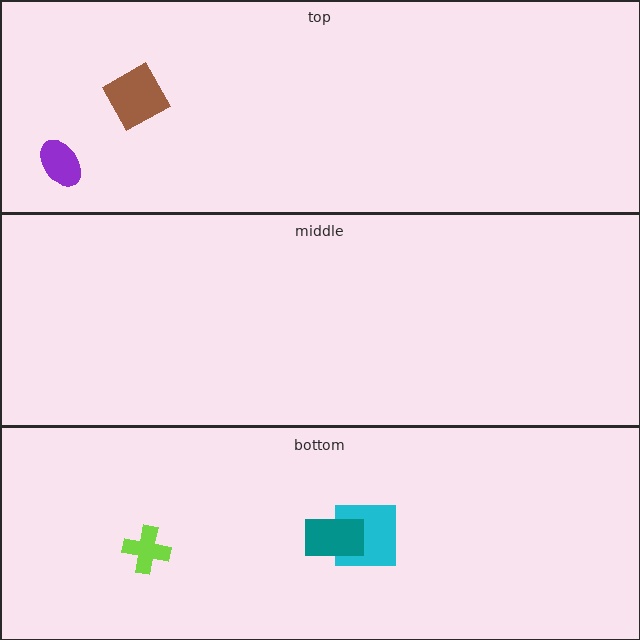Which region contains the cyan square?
The bottom region.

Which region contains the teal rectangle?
The bottom region.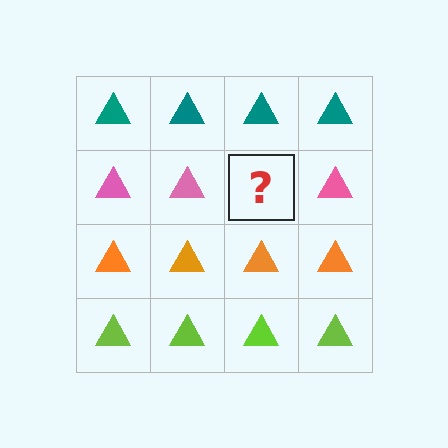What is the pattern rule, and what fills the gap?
The rule is that each row has a consistent color. The gap should be filled with a pink triangle.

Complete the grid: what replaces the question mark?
The question mark should be replaced with a pink triangle.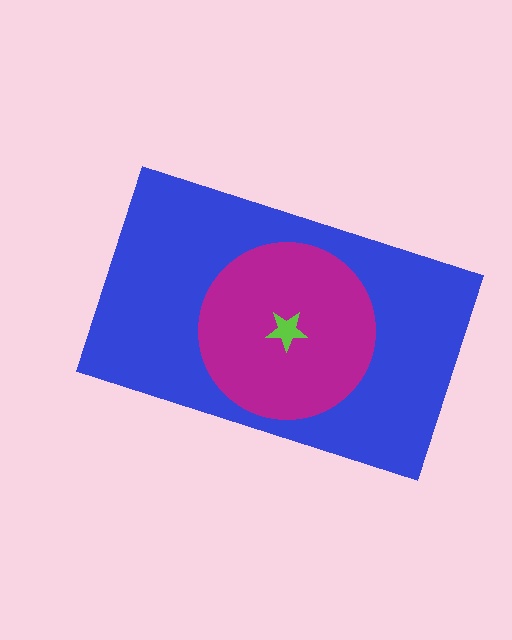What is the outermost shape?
The blue rectangle.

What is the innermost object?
The lime star.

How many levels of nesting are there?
3.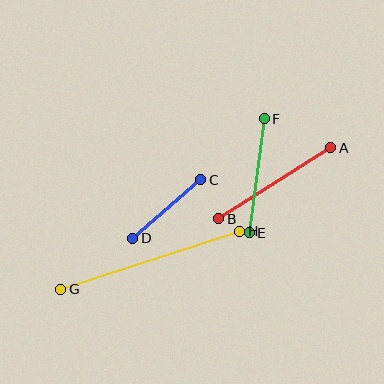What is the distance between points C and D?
The distance is approximately 90 pixels.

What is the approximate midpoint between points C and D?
The midpoint is at approximately (167, 209) pixels.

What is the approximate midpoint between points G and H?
The midpoint is at approximately (150, 260) pixels.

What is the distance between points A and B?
The distance is approximately 132 pixels.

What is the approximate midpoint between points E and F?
The midpoint is at approximately (257, 176) pixels.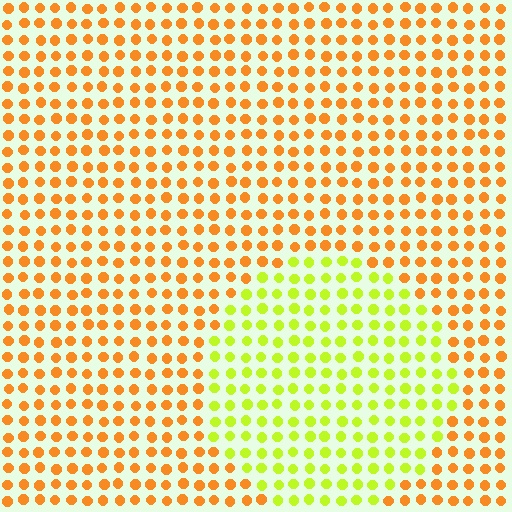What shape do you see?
I see a circle.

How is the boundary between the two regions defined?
The boundary is defined purely by a slight shift in hue (about 48 degrees). Spacing, size, and orientation are identical on both sides.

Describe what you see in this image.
The image is filled with small orange elements in a uniform arrangement. A circle-shaped region is visible where the elements are tinted to a slightly different hue, forming a subtle color boundary.